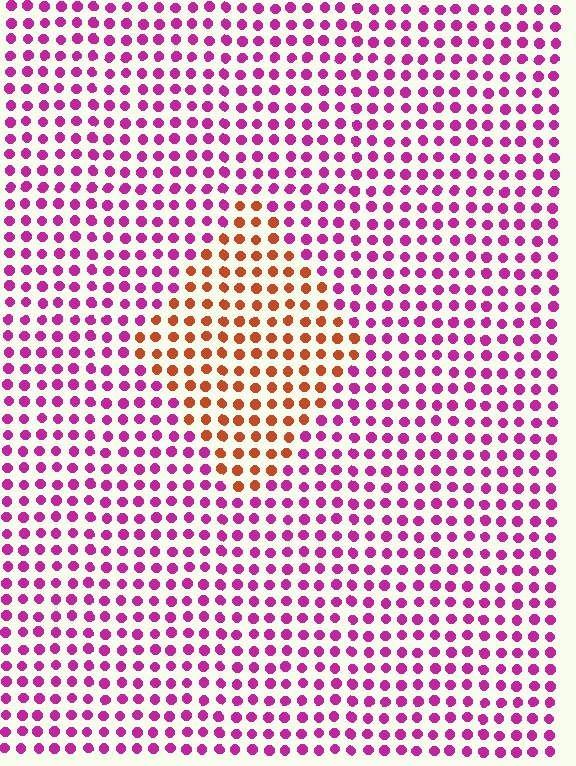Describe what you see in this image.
The image is filled with small magenta elements in a uniform arrangement. A diamond-shaped region is visible where the elements are tinted to a slightly different hue, forming a subtle color boundary.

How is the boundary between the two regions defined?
The boundary is defined purely by a slight shift in hue (about 61 degrees). Spacing, size, and orientation are identical on both sides.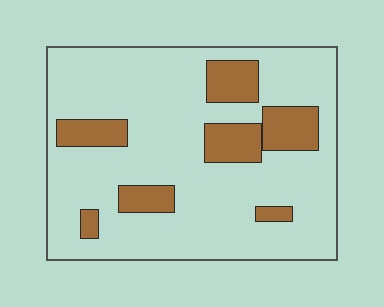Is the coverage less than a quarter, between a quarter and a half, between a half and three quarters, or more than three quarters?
Less than a quarter.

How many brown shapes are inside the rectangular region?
7.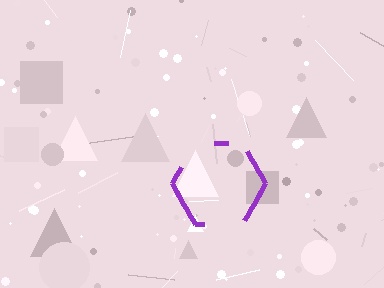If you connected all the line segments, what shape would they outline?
They would outline a hexagon.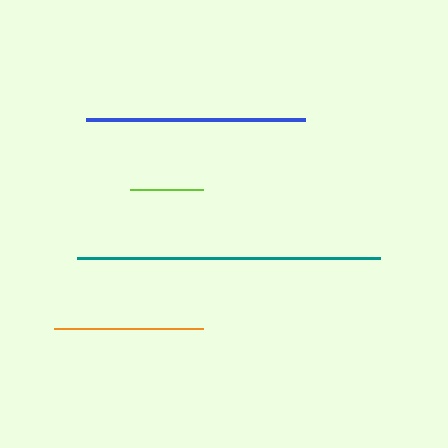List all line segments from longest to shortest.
From longest to shortest: teal, blue, orange, lime.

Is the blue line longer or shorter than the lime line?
The blue line is longer than the lime line.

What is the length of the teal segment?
The teal segment is approximately 303 pixels long.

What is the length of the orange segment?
The orange segment is approximately 149 pixels long.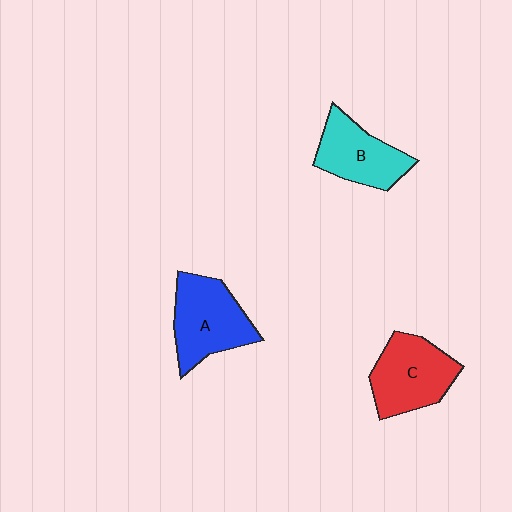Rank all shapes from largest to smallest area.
From largest to smallest: A (blue), C (red), B (cyan).